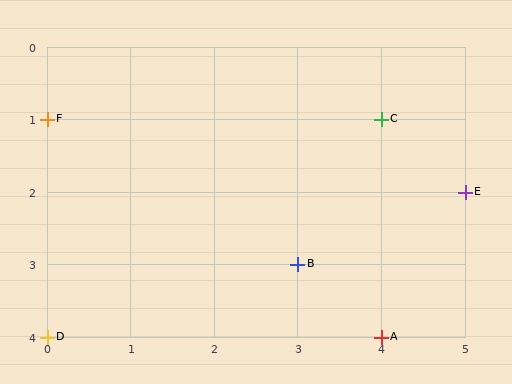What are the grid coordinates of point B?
Point B is at grid coordinates (3, 3).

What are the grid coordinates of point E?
Point E is at grid coordinates (5, 2).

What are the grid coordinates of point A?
Point A is at grid coordinates (4, 4).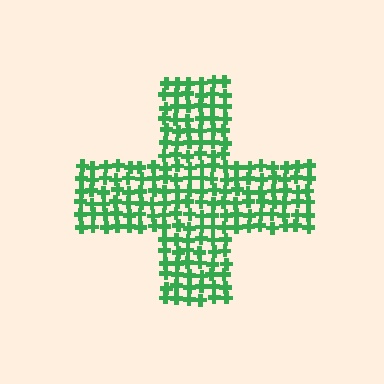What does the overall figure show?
The overall figure shows a cross.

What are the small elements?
The small elements are crosses.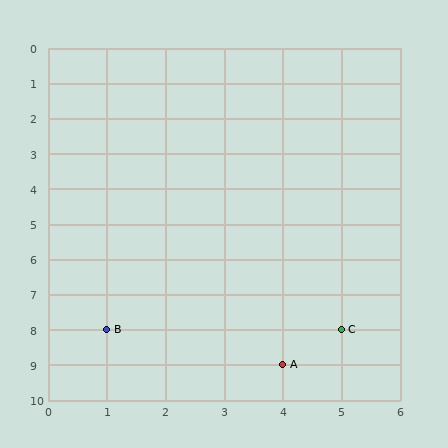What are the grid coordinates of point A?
Point A is at grid coordinates (4, 9).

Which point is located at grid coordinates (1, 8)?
Point B is at (1, 8).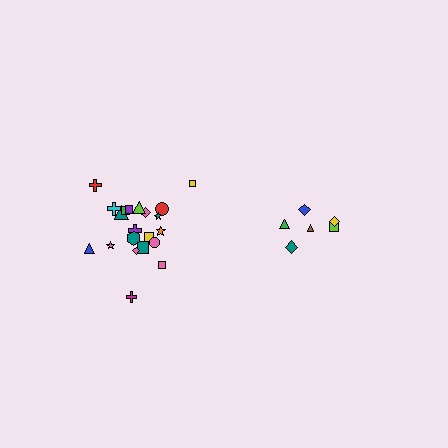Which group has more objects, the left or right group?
The left group.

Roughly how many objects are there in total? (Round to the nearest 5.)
Roughly 30 objects in total.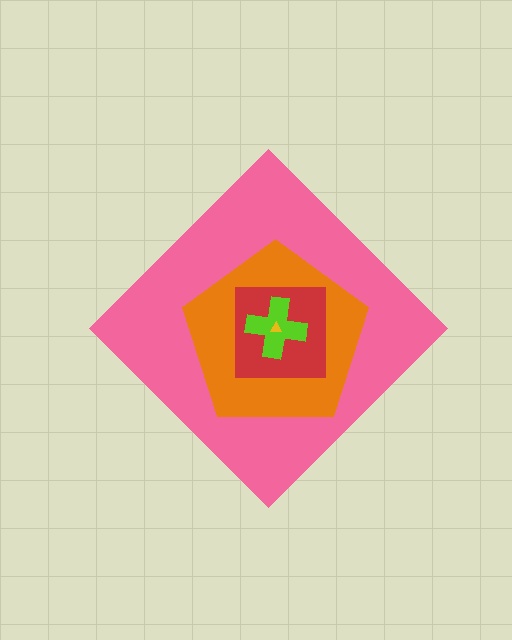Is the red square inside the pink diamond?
Yes.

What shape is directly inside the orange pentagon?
The red square.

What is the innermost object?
The yellow triangle.